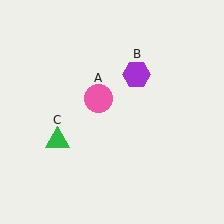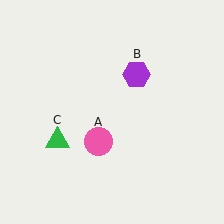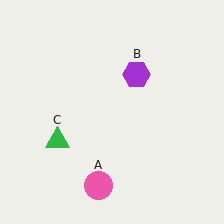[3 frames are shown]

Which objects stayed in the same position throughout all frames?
Purple hexagon (object B) and green triangle (object C) remained stationary.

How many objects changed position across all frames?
1 object changed position: pink circle (object A).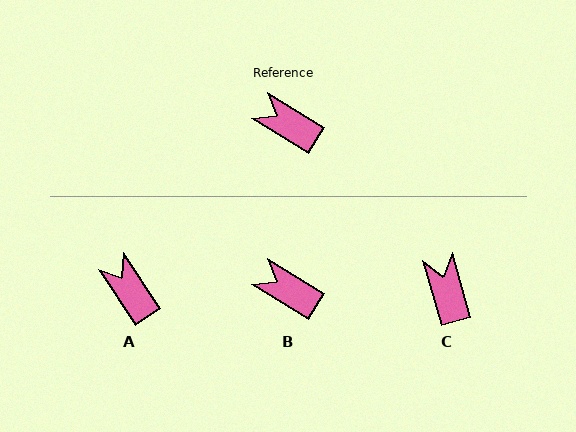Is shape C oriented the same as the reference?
No, it is off by about 42 degrees.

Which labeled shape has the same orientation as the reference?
B.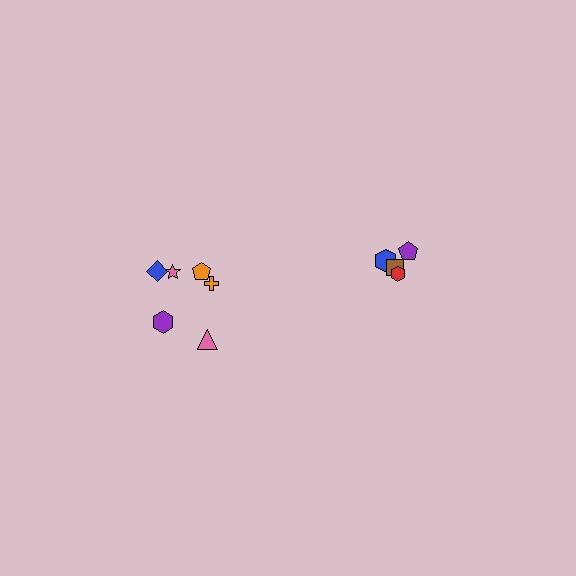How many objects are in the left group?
There are 6 objects.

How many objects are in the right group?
There are 4 objects.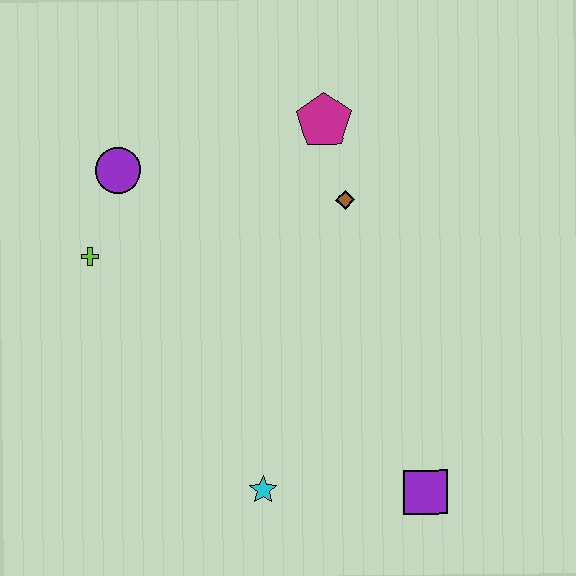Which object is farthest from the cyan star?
The magenta pentagon is farthest from the cyan star.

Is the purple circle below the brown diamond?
No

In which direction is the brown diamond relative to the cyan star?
The brown diamond is above the cyan star.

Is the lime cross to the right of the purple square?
No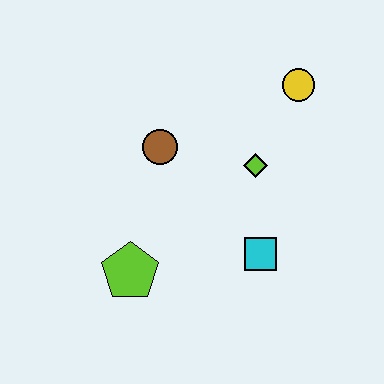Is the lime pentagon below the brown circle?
Yes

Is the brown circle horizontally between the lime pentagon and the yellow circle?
Yes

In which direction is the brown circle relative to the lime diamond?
The brown circle is to the left of the lime diamond.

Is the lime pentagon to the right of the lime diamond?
No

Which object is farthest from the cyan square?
The yellow circle is farthest from the cyan square.